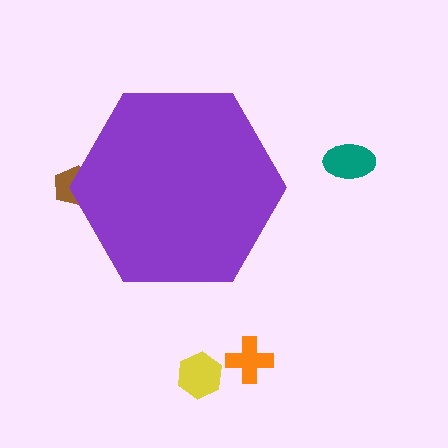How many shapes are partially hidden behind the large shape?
1 shape is partially hidden.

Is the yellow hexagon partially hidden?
No, the yellow hexagon is fully visible.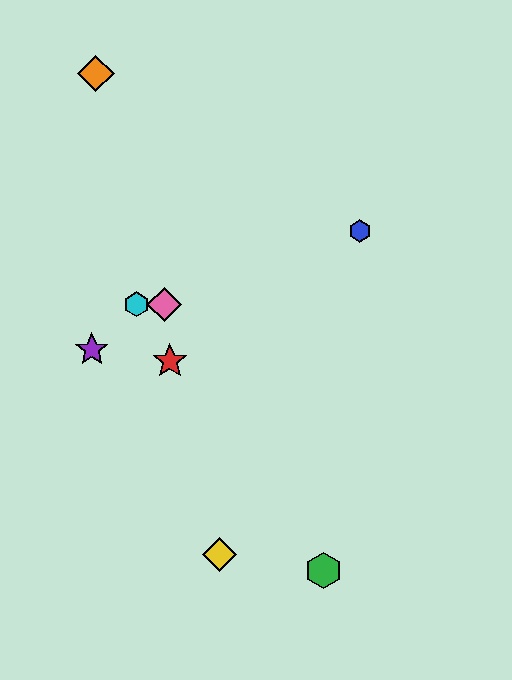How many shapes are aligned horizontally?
2 shapes (the cyan hexagon, the pink diamond) are aligned horizontally.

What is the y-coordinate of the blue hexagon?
The blue hexagon is at y≈231.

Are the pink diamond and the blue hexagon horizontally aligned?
No, the pink diamond is at y≈304 and the blue hexagon is at y≈231.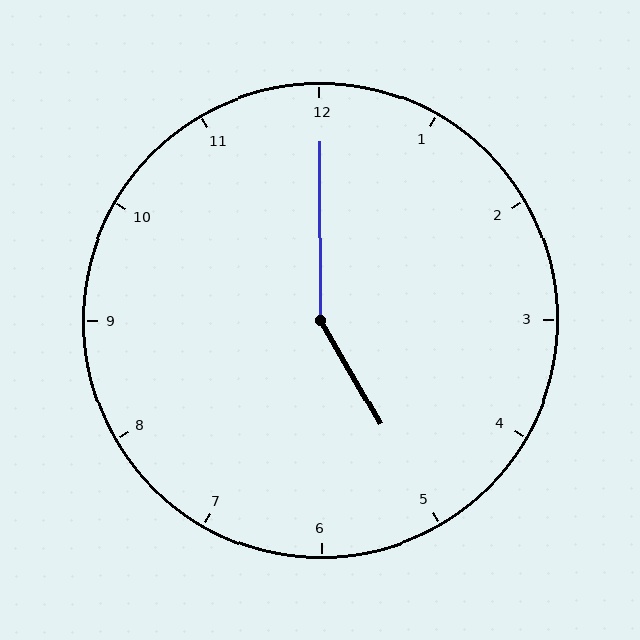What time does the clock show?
5:00.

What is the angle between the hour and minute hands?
Approximately 150 degrees.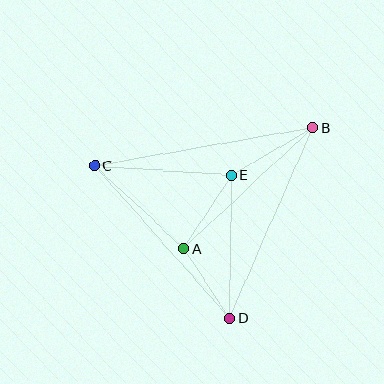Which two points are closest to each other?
Points A and D are closest to each other.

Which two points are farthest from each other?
Points B and C are farthest from each other.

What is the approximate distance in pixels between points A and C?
The distance between A and C is approximately 121 pixels.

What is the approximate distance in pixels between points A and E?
The distance between A and E is approximately 88 pixels.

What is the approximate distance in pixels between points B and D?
The distance between B and D is approximately 208 pixels.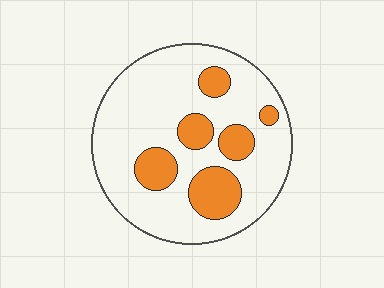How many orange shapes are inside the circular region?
6.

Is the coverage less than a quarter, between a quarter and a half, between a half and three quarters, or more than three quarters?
Less than a quarter.